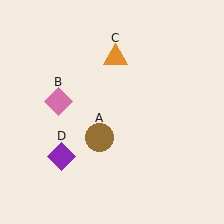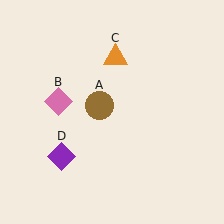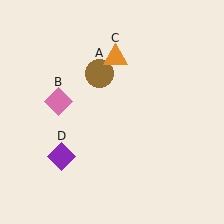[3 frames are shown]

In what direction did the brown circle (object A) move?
The brown circle (object A) moved up.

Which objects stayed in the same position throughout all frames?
Pink diamond (object B) and orange triangle (object C) and purple diamond (object D) remained stationary.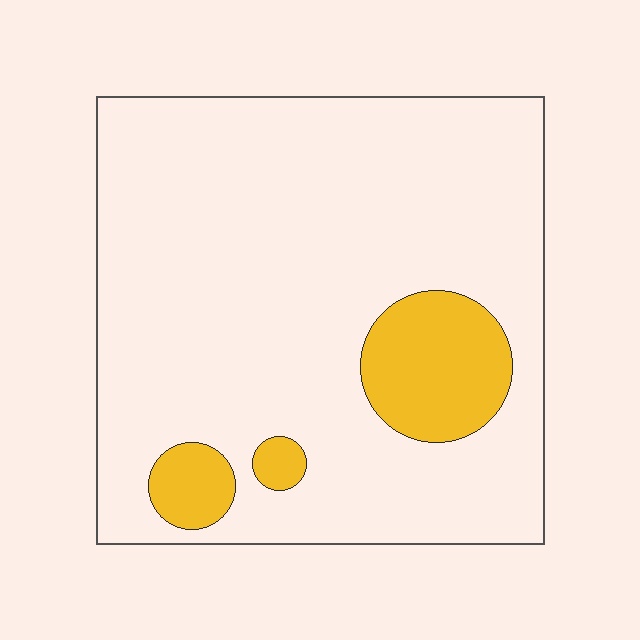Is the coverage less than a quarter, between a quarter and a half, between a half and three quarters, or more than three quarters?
Less than a quarter.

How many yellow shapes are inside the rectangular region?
3.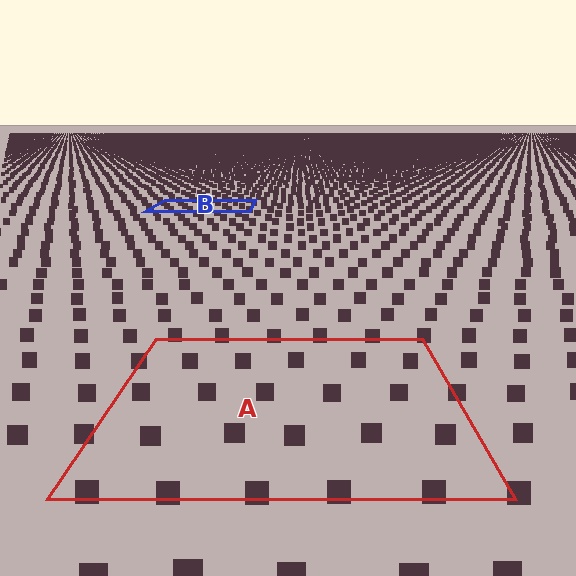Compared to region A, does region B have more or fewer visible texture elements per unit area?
Region B has more texture elements per unit area — they are packed more densely because it is farther away.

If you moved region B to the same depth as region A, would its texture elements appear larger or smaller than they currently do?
They would appear larger. At a closer depth, the same texture elements are projected at a bigger on-screen size.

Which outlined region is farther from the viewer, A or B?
Region B is farther from the viewer — the texture elements inside it appear smaller and more densely packed.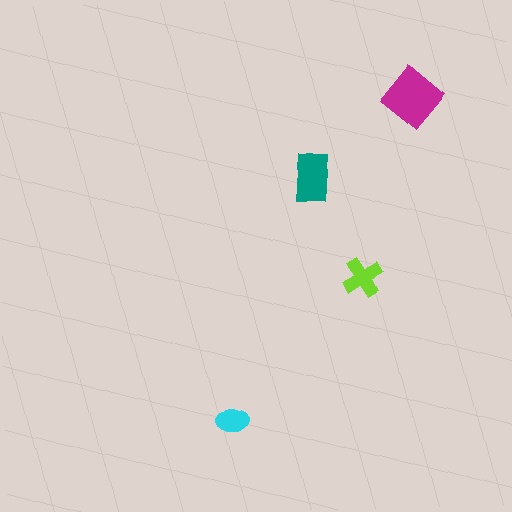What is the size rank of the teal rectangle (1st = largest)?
2nd.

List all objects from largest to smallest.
The magenta diamond, the teal rectangle, the lime cross, the cyan ellipse.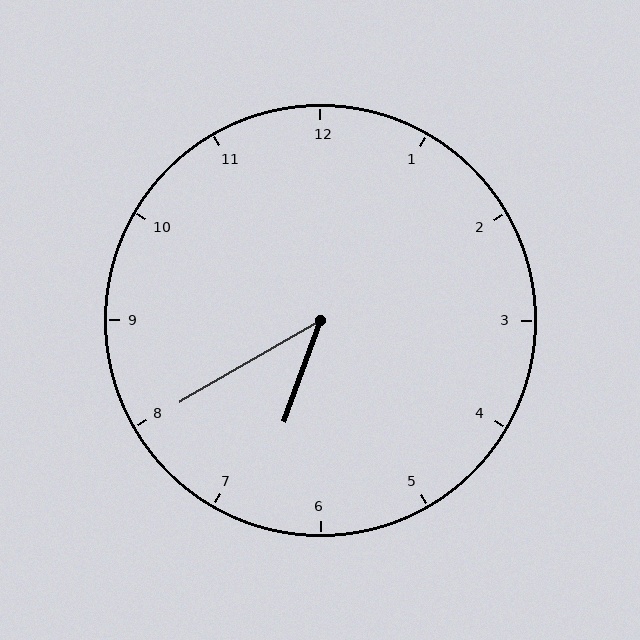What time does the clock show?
6:40.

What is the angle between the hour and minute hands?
Approximately 40 degrees.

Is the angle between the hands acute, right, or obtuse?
It is acute.